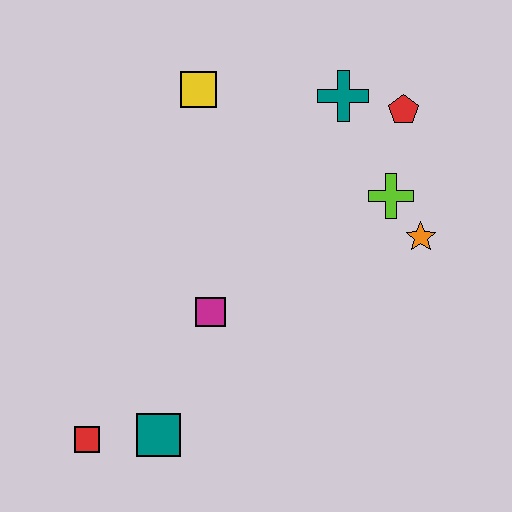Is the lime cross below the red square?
No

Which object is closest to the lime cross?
The orange star is closest to the lime cross.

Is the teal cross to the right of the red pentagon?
No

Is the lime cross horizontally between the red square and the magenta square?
No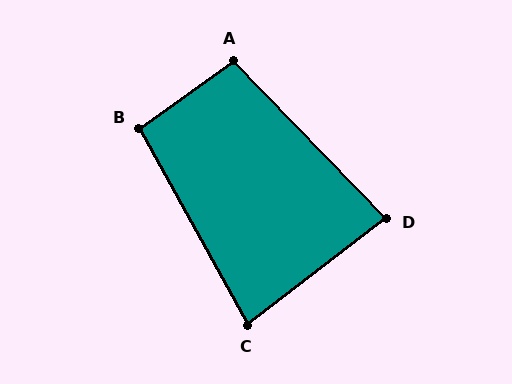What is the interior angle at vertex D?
Approximately 83 degrees (acute).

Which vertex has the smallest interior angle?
C, at approximately 82 degrees.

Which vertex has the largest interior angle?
A, at approximately 98 degrees.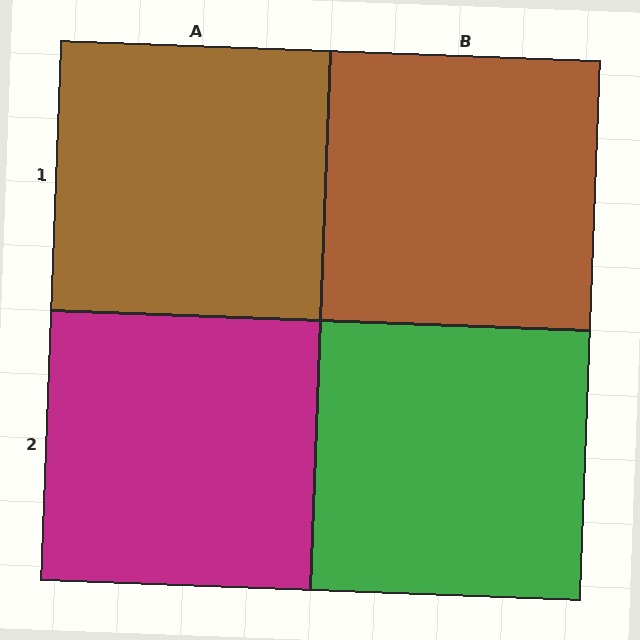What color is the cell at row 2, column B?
Green.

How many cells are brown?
2 cells are brown.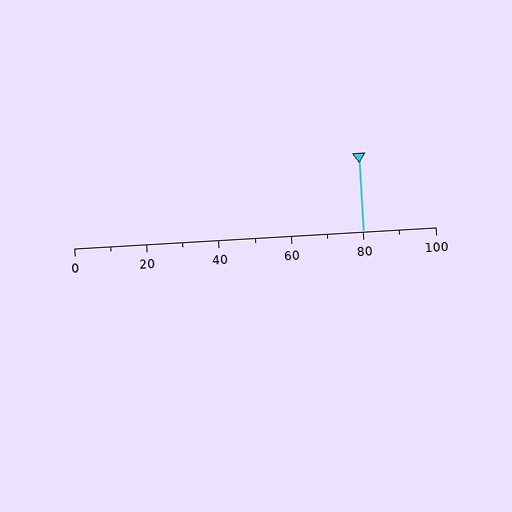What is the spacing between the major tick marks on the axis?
The major ticks are spaced 20 apart.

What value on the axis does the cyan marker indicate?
The marker indicates approximately 80.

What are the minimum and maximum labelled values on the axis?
The axis runs from 0 to 100.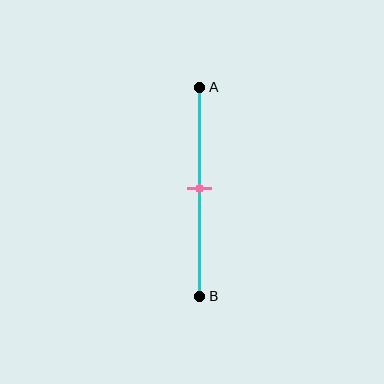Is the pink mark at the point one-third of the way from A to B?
No, the mark is at about 50% from A, not at the 33% one-third point.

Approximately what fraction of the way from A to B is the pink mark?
The pink mark is approximately 50% of the way from A to B.